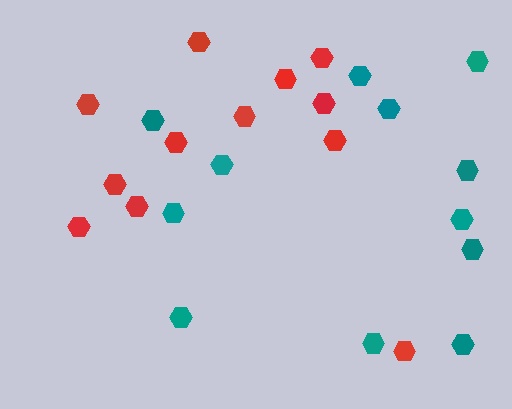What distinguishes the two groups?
There are 2 groups: one group of red hexagons (12) and one group of teal hexagons (12).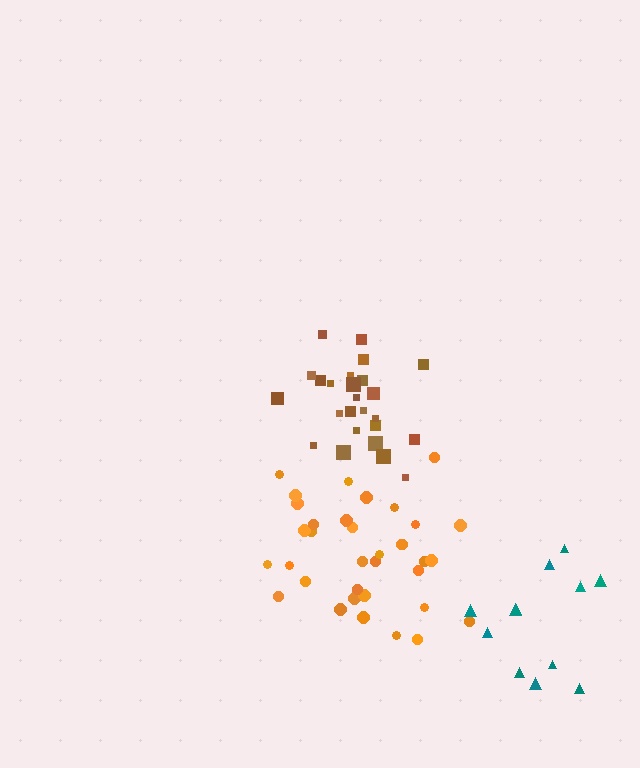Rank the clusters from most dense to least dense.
brown, orange, teal.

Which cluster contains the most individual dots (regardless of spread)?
Orange (35).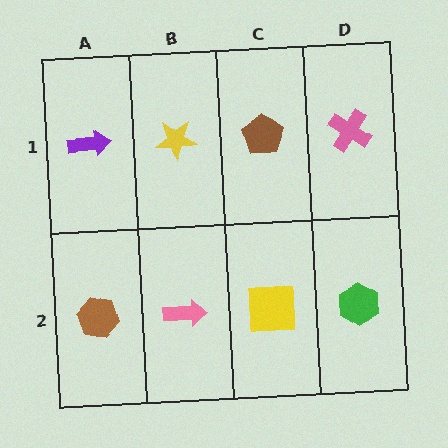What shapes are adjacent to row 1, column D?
A green hexagon (row 2, column D), a brown pentagon (row 1, column C).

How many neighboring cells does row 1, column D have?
2.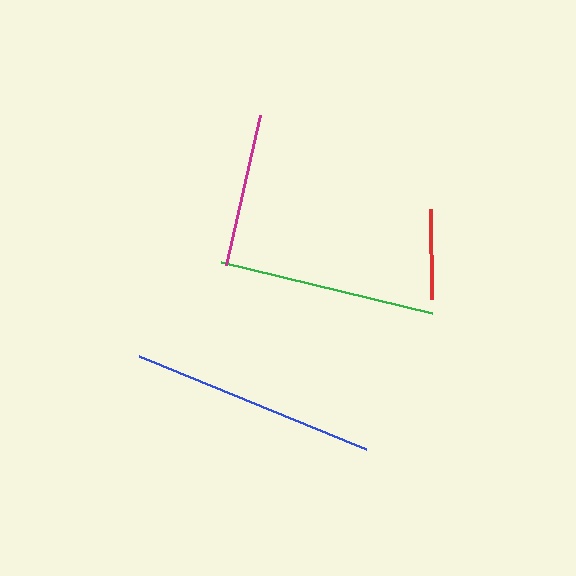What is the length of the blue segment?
The blue segment is approximately 246 pixels long.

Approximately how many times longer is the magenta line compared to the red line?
The magenta line is approximately 1.7 times the length of the red line.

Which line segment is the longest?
The blue line is the longest at approximately 246 pixels.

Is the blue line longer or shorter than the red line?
The blue line is longer than the red line.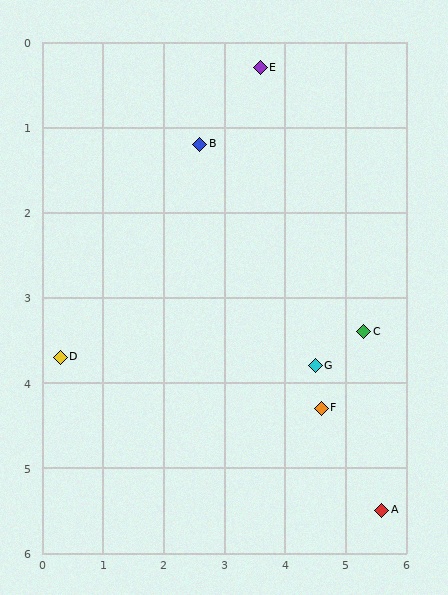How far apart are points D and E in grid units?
Points D and E are about 4.7 grid units apart.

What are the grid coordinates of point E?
Point E is at approximately (3.6, 0.3).